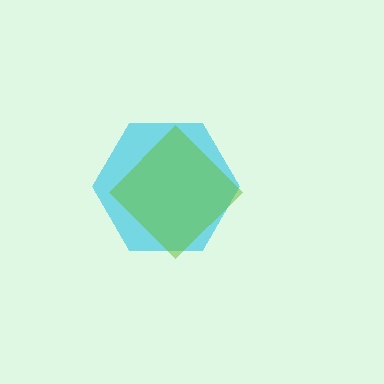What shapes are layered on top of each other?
The layered shapes are: a cyan hexagon, a lime diamond.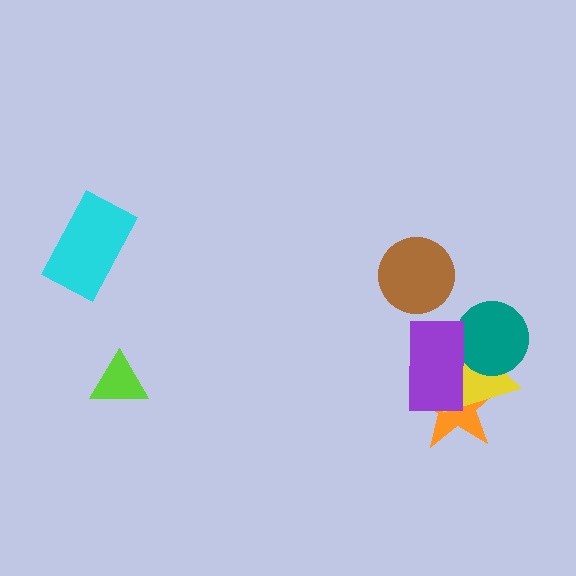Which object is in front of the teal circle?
The purple rectangle is in front of the teal circle.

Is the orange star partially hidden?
Yes, it is partially covered by another shape.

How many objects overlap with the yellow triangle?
3 objects overlap with the yellow triangle.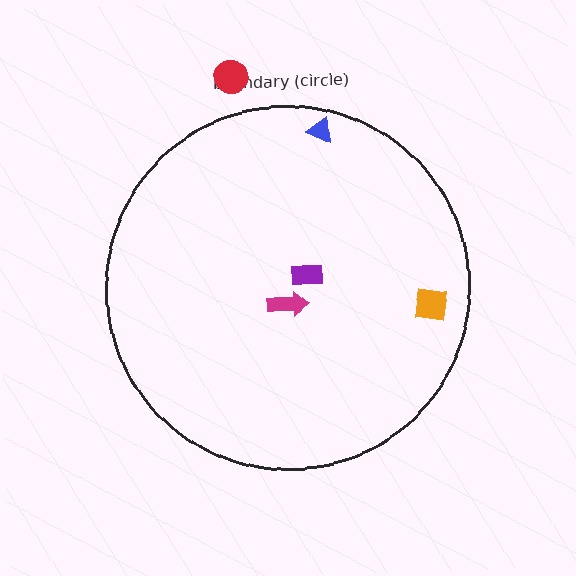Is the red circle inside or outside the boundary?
Outside.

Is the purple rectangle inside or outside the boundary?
Inside.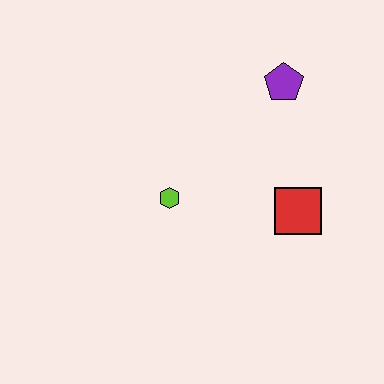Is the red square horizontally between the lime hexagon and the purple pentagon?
No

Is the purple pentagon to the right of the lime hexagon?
Yes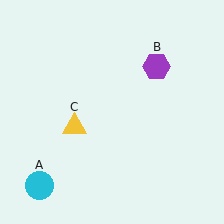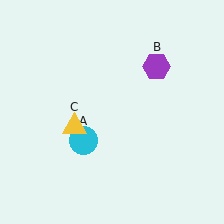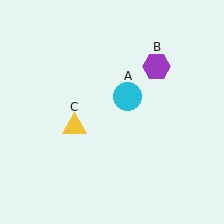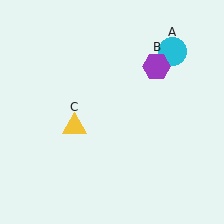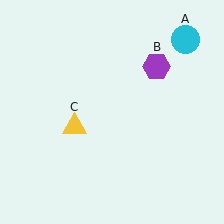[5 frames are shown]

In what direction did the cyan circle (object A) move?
The cyan circle (object A) moved up and to the right.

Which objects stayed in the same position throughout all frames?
Purple hexagon (object B) and yellow triangle (object C) remained stationary.